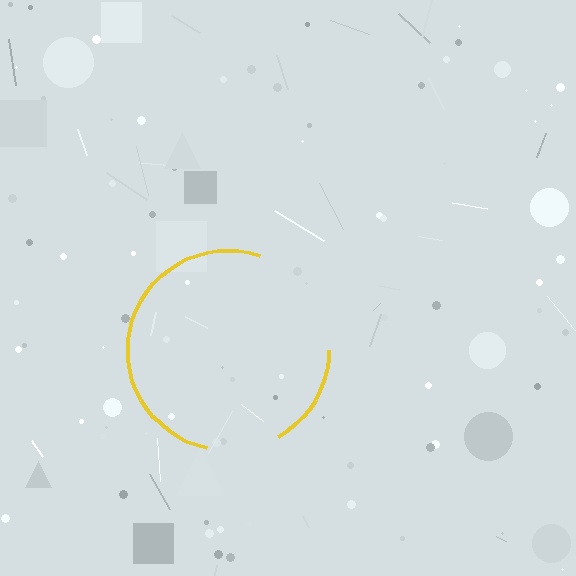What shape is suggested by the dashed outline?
The dashed outline suggests a circle.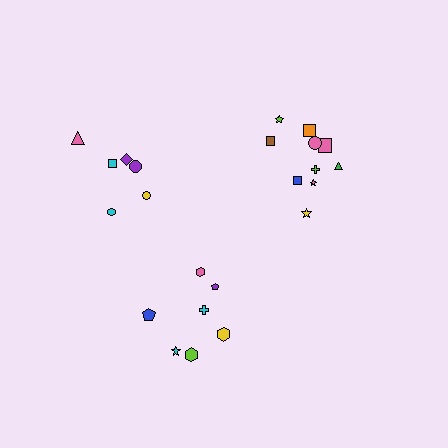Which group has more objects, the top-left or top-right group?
The top-right group.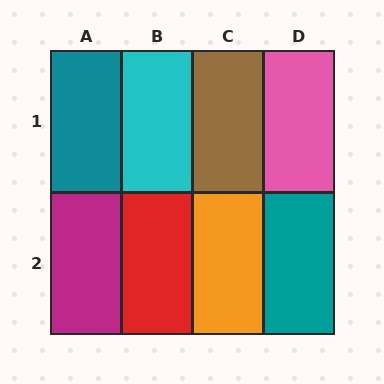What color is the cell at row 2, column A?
Magenta.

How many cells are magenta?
1 cell is magenta.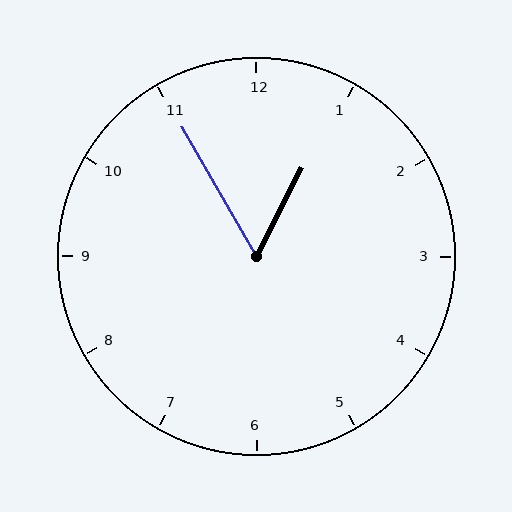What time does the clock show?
12:55.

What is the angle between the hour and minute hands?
Approximately 58 degrees.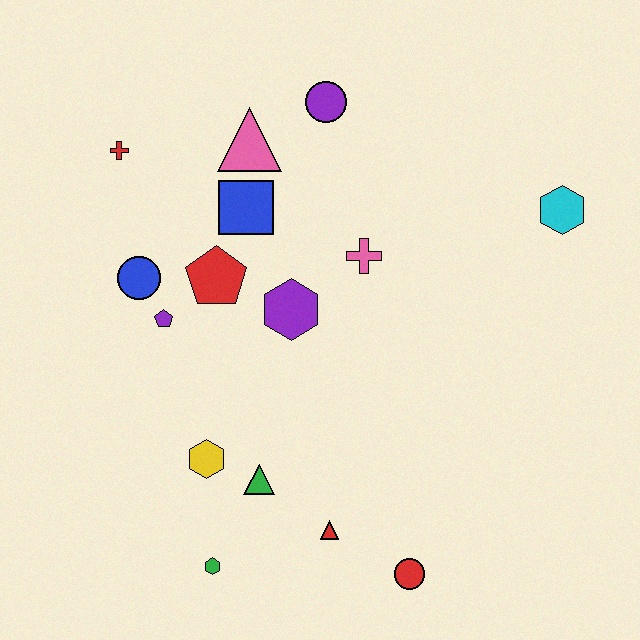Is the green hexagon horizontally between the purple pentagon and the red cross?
No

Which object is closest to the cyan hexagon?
The pink cross is closest to the cyan hexagon.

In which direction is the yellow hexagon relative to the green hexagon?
The yellow hexagon is above the green hexagon.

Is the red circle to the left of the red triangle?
No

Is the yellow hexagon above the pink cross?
No